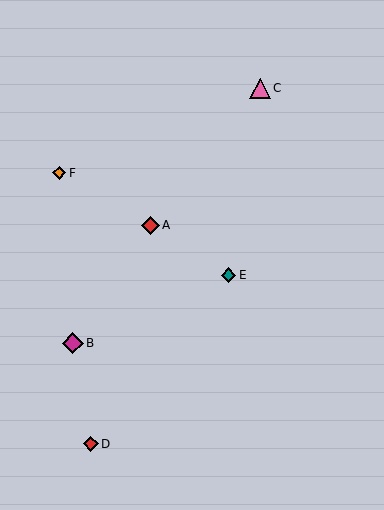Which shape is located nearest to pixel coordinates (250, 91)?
The pink triangle (labeled C) at (260, 88) is nearest to that location.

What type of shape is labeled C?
Shape C is a pink triangle.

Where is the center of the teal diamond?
The center of the teal diamond is at (228, 275).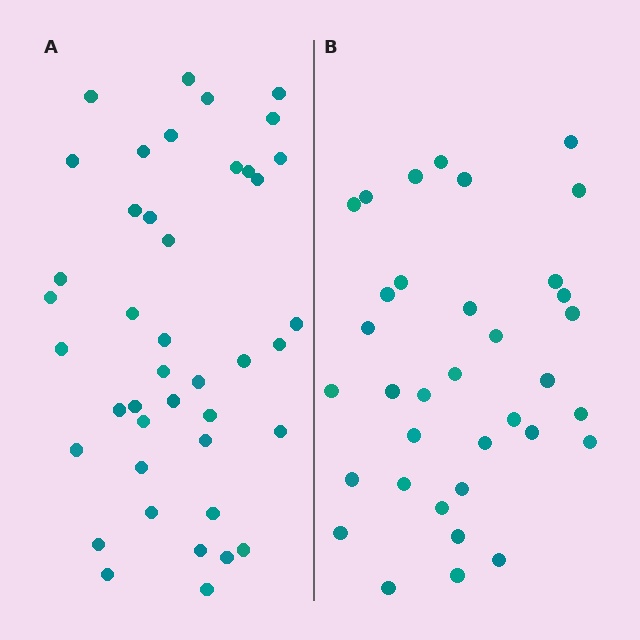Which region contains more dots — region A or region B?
Region A (the left region) has more dots.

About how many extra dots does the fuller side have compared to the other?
Region A has roughly 8 or so more dots than region B.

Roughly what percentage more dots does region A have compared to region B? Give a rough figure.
About 20% more.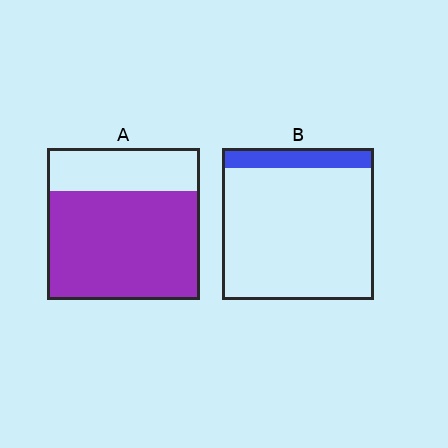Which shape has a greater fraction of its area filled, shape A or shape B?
Shape A.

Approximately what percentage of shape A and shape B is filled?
A is approximately 70% and B is approximately 15%.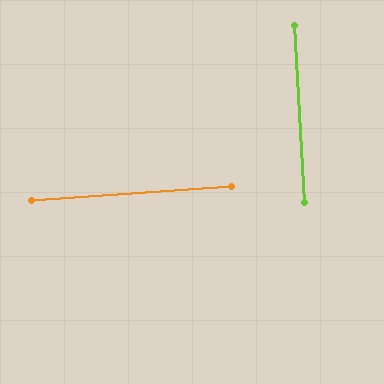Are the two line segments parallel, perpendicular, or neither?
Perpendicular — they meet at approximately 89°.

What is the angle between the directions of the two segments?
Approximately 89 degrees.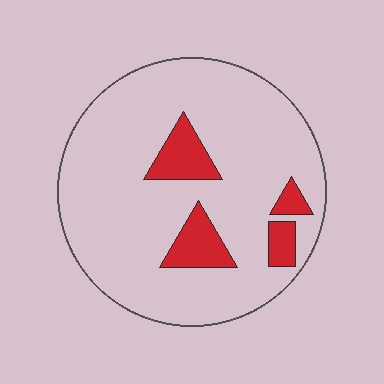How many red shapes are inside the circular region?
4.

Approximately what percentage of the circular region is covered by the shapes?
Approximately 15%.